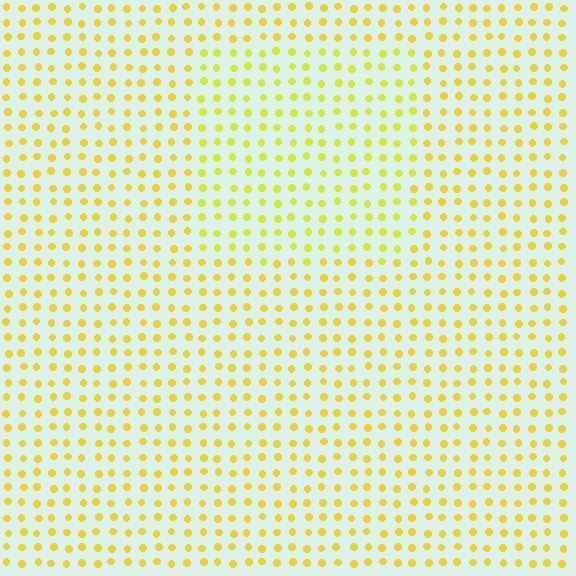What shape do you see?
I see a rectangle.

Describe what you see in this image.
The image is filled with small yellow elements in a uniform arrangement. A rectangle-shaped region is visible where the elements are tinted to a slightly different hue, forming a subtle color boundary.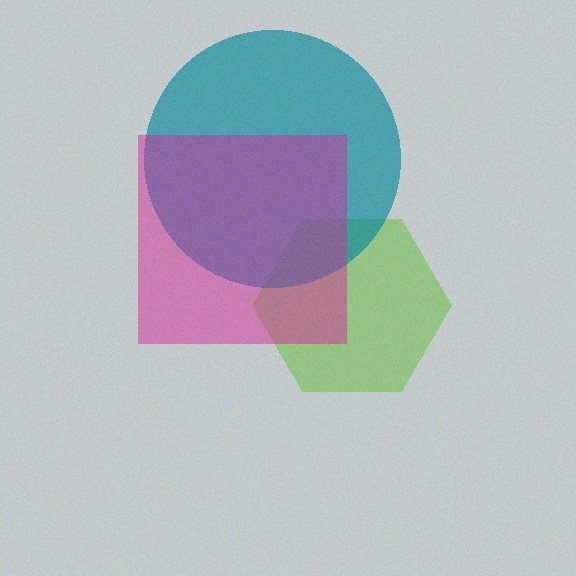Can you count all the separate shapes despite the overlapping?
Yes, there are 3 separate shapes.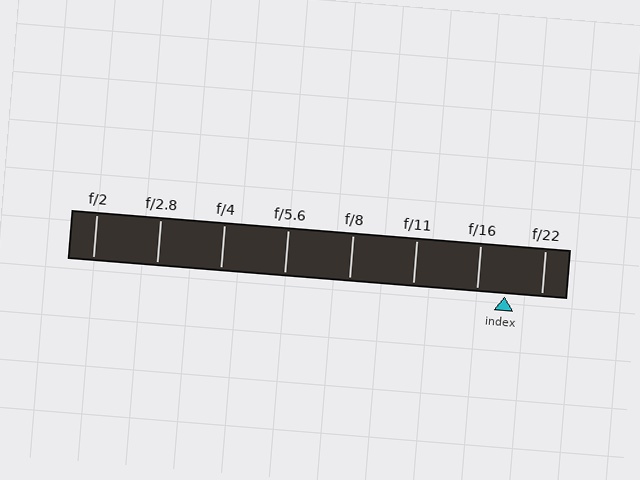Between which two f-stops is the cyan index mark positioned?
The index mark is between f/16 and f/22.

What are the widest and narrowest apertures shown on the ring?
The widest aperture shown is f/2 and the narrowest is f/22.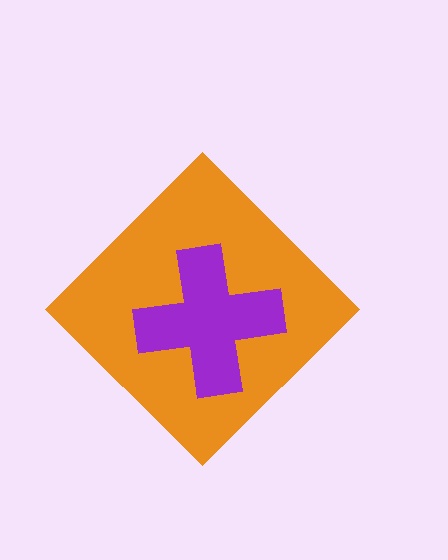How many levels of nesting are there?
2.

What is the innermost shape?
The purple cross.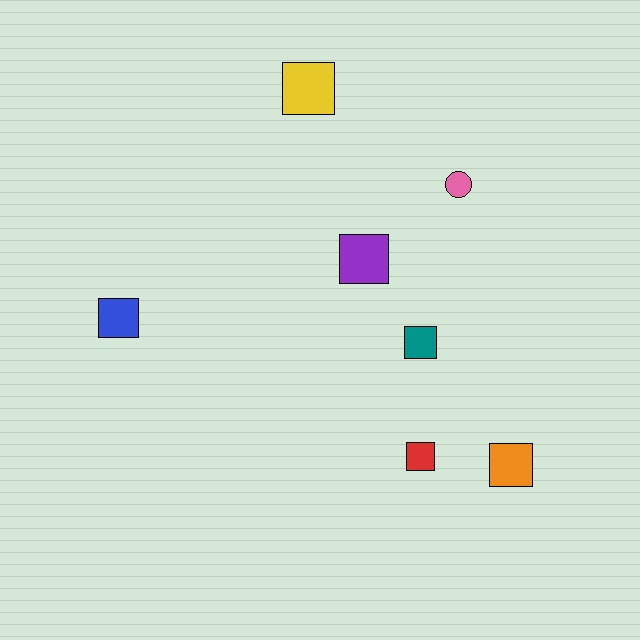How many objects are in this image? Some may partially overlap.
There are 7 objects.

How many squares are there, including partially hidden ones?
There are 6 squares.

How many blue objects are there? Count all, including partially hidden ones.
There is 1 blue object.